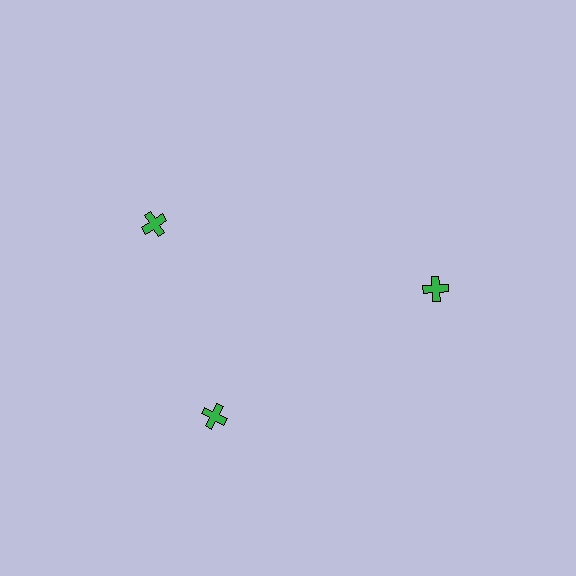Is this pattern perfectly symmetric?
No. The 3 green crosses are arranged in a ring, but one element near the 11 o'clock position is rotated out of alignment along the ring, breaking the 3-fold rotational symmetry.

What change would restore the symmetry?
The symmetry would be restored by rotating it back into even spacing with its neighbors so that all 3 crosses sit at equal angles and equal distance from the center.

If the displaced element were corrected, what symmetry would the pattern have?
It would have 3-fold rotational symmetry — the pattern would map onto itself every 120 degrees.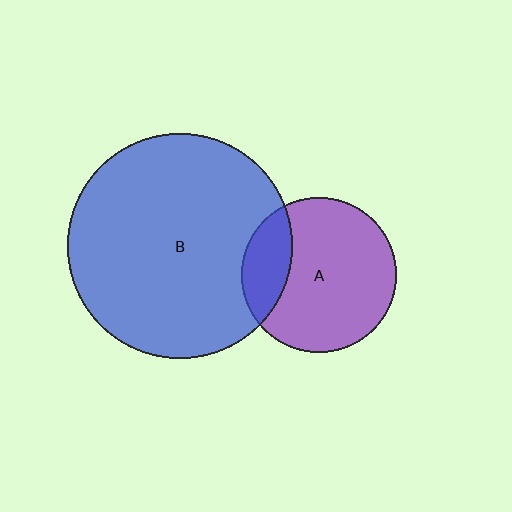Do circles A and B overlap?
Yes.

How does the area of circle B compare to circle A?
Approximately 2.1 times.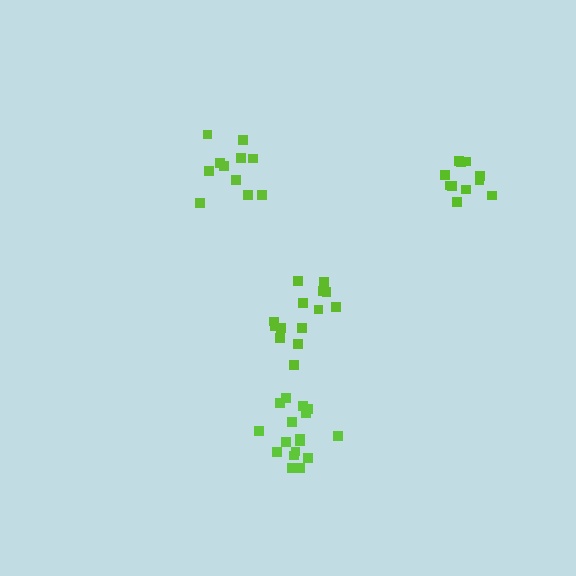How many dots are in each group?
Group 1: 11 dots, Group 2: 14 dots, Group 3: 11 dots, Group 4: 17 dots (53 total).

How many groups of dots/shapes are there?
There are 4 groups.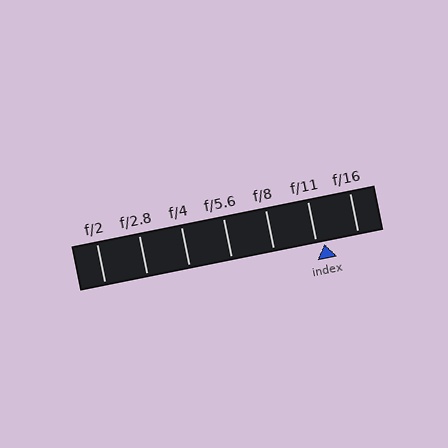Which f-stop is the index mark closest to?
The index mark is closest to f/11.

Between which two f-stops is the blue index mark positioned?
The index mark is between f/11 and f/16.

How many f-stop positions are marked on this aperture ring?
There are 7 f-stop positions marked.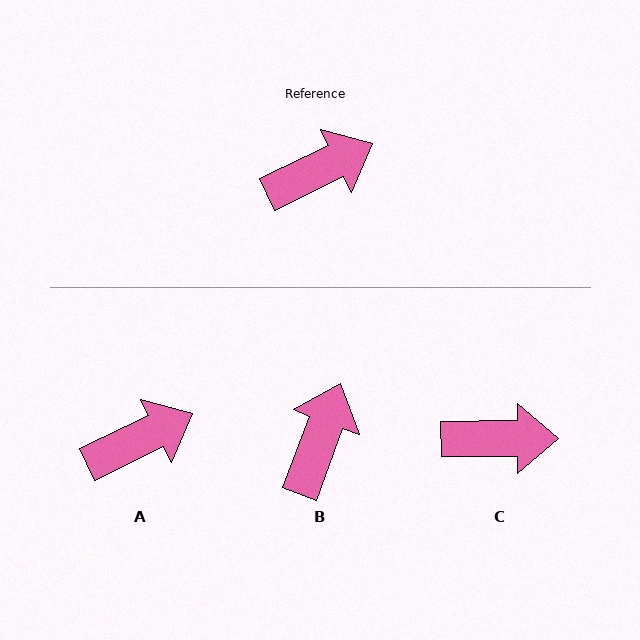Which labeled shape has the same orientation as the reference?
A.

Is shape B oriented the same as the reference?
No, it is off by about 44 degrees.